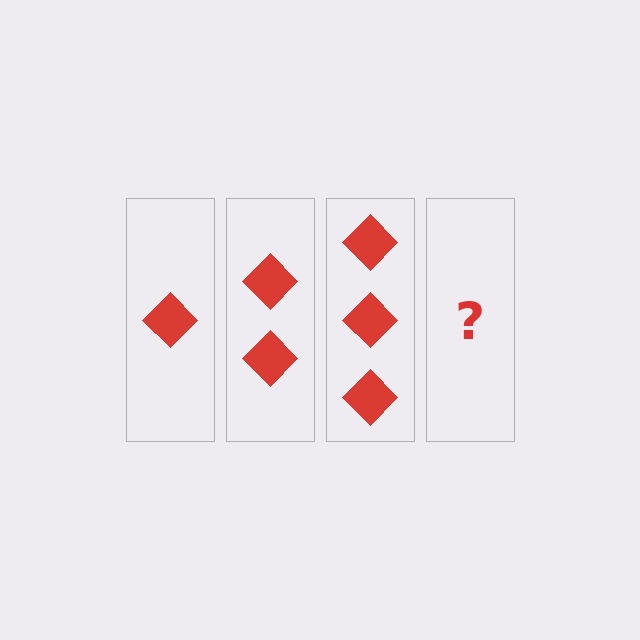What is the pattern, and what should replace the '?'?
The pattern is that each step adds one more diamond. The '?' should be 4 diamonds.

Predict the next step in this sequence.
The next step is 4 diamonds.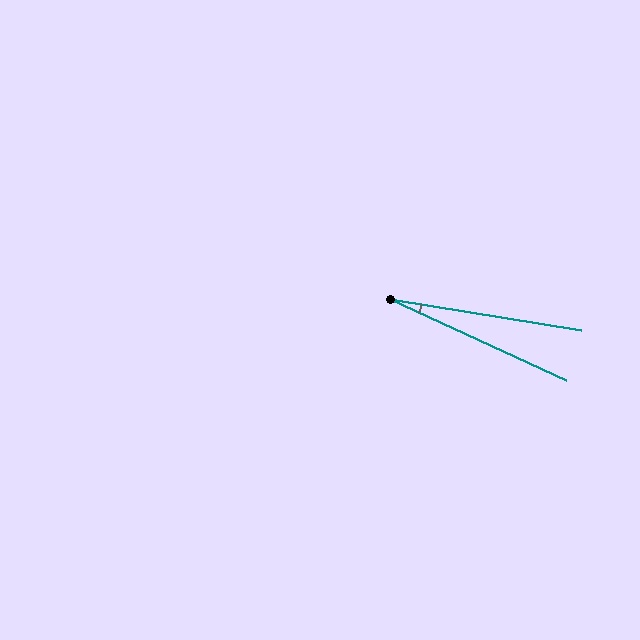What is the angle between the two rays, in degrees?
Approximately 16 degrees.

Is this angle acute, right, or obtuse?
It is acute.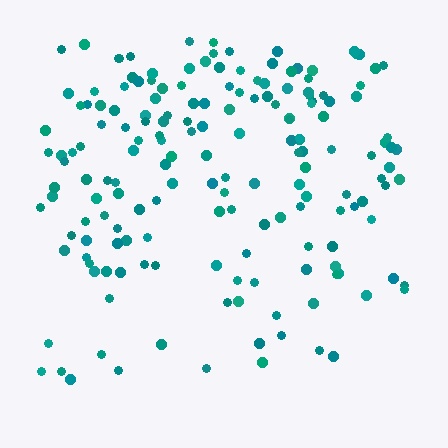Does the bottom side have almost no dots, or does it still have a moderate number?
Still a moderate number, just noticeably fewer than the top.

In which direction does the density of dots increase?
From bottom to top, with the top side densest.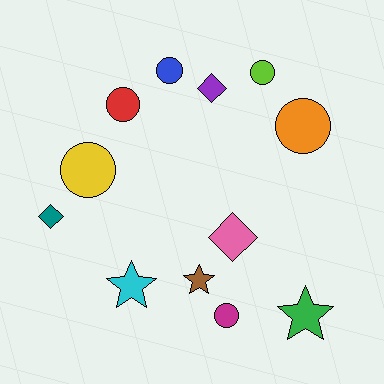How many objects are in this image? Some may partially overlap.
There are 12 objects.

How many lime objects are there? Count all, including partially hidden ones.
There is 1 lime object.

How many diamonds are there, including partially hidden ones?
There are 3 diamonds.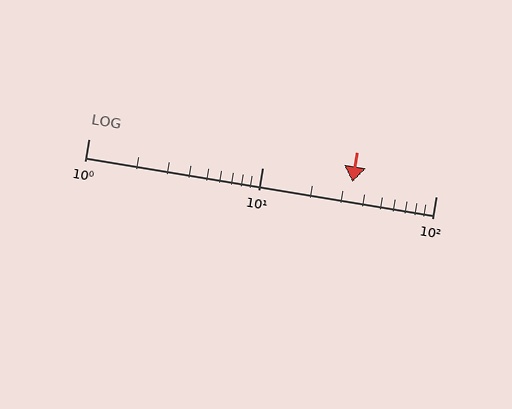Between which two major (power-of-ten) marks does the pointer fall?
The pointer is between 10 and 100.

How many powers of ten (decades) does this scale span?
The scale spans 2 decades, from 1 to 100.